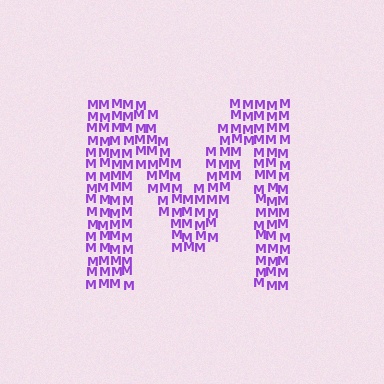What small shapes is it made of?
It is made of small letter M's.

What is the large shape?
The large shape is the letter M.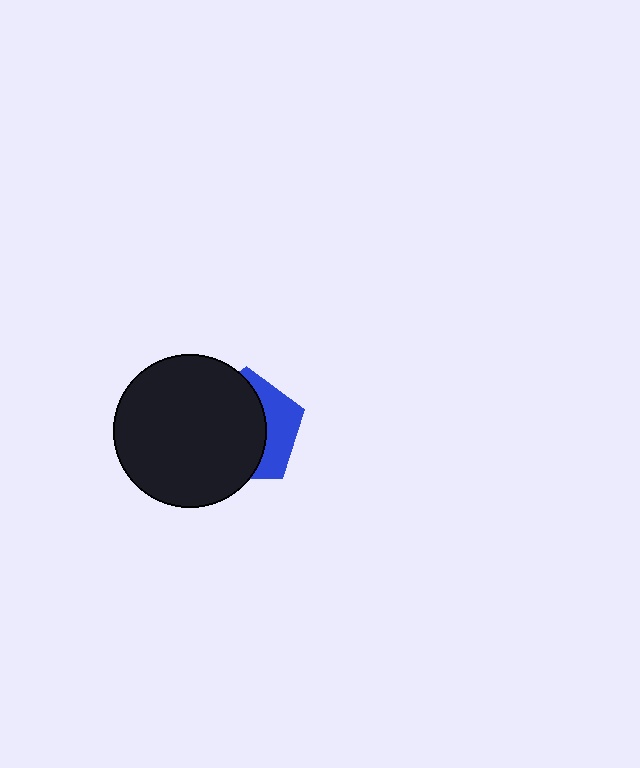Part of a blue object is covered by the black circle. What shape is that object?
It is a pentagon.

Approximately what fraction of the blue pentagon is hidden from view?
Roughly 66% of the blue pentagon is hidden behind the black circle.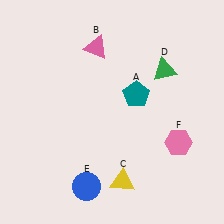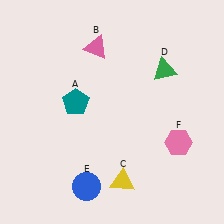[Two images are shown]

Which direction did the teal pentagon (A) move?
The teal pentagon (A) moved left.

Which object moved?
The teal pentagon (A) moved left.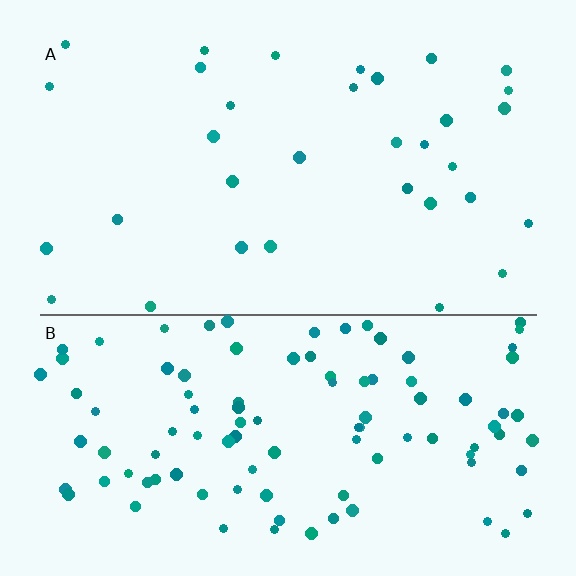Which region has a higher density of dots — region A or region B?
B (the bottom).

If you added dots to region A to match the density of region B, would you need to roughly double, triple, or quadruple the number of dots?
Approximately triple.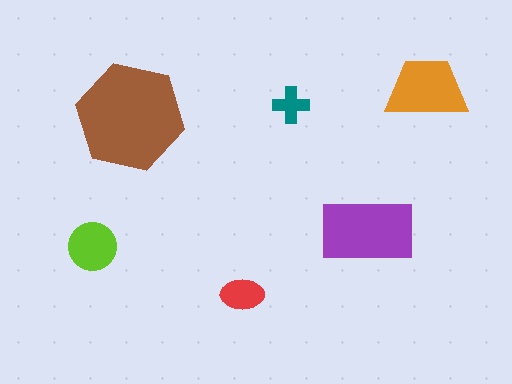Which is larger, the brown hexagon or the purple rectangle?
The brown hexagon.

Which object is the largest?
The brown hexagon.